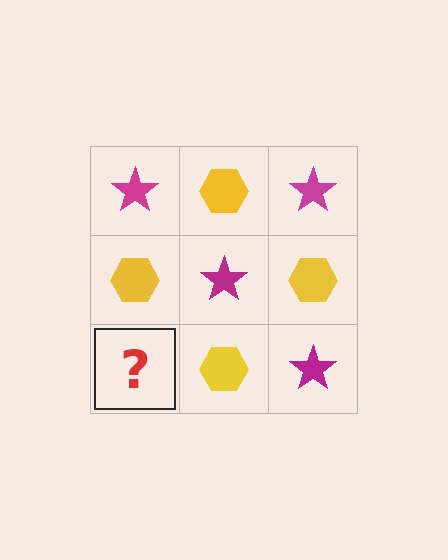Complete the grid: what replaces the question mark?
The question mark should be replaced with a magenta star.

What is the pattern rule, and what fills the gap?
The rule is that it alternates magenta star and yellow hexagon in a checkerboard pattern. The gap should be filled with a magenta star.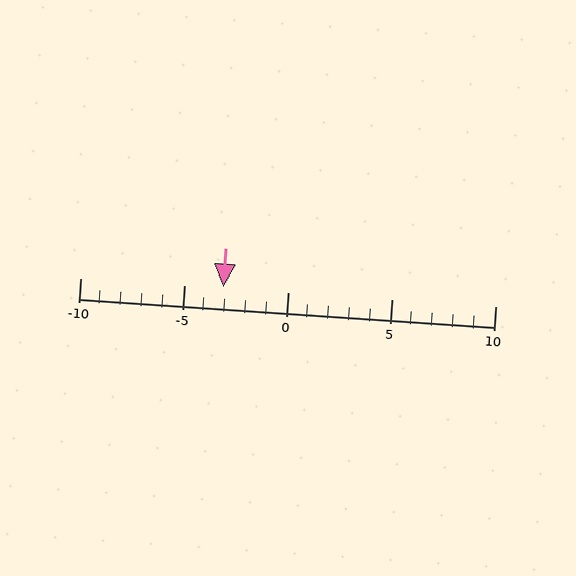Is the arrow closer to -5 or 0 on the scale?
The arrow is closer to -5.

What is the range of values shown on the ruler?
The ruler shows values from -10 to 10.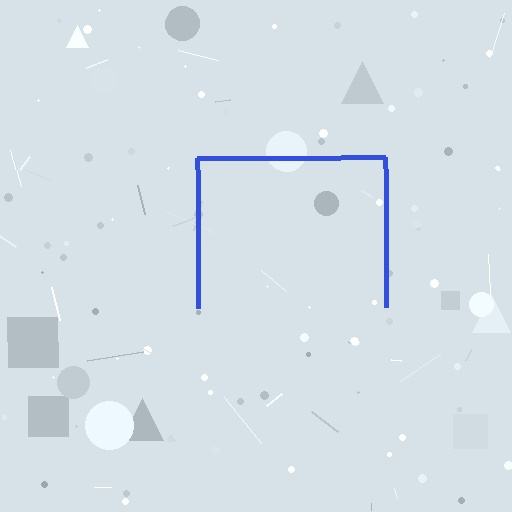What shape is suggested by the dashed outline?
The dashed outline suggests a square.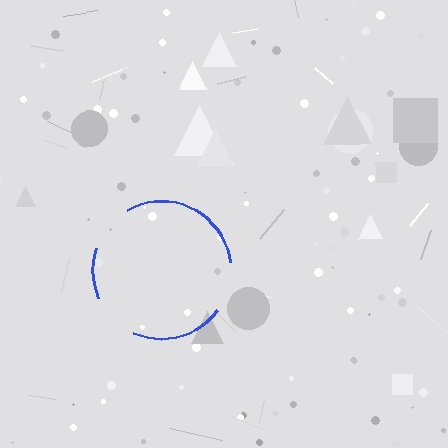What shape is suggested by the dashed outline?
The dashed outline suggests a circle.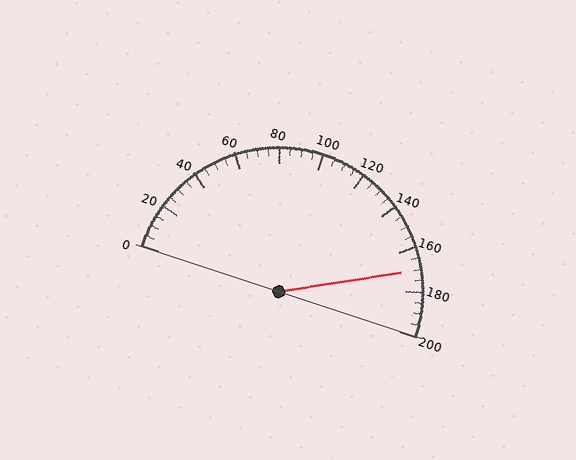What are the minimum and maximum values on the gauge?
The gauge ranges from 0 to 200.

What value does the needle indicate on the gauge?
The needle indicates approximately 170.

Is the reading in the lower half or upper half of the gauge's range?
The reading is in the upper half of the range (0 to 200).